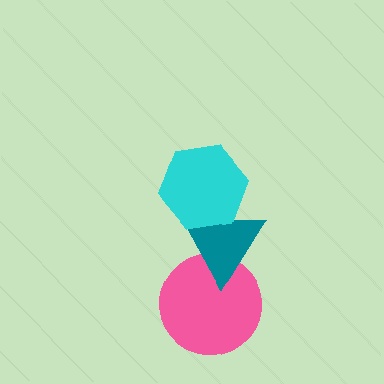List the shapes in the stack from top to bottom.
From top to bottom: the cyan hexagon, the teal triangle, the pink circle.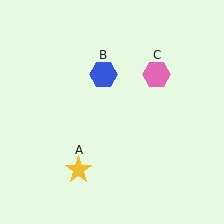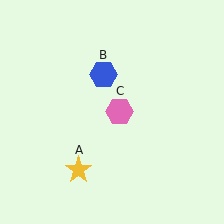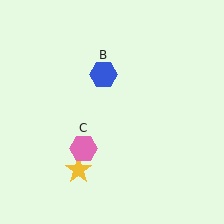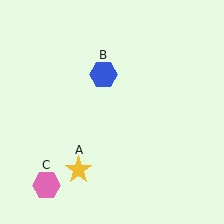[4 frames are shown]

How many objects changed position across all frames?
1 object changed position: pink hexagon (object C).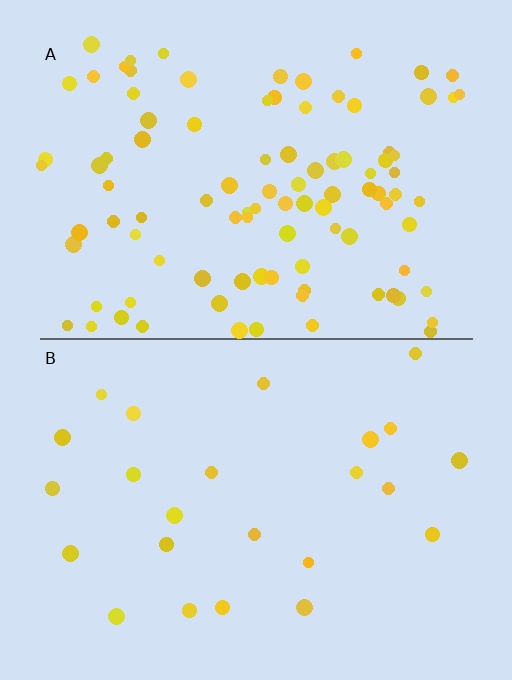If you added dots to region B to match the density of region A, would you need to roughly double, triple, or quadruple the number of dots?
Approximately quadruple.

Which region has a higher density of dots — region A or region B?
A (the top).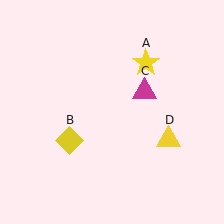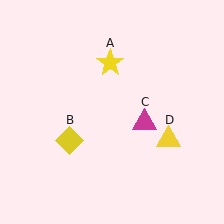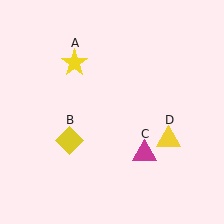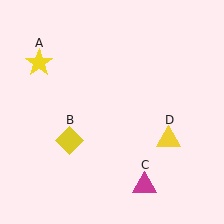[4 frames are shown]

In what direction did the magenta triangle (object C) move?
The magenta triangle (object C) moved down.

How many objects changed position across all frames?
2 objects changed position: yellow star (object A), magenta triangle (object C).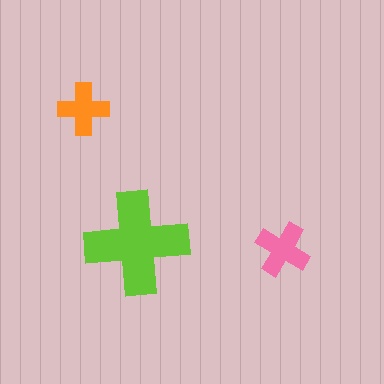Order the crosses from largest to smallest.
the lime one, the pink one, the orange one.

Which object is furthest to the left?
The orange cross is leftmost.